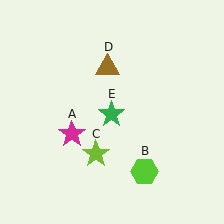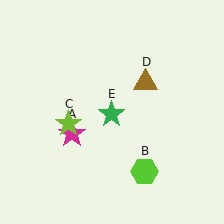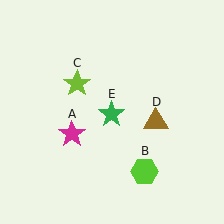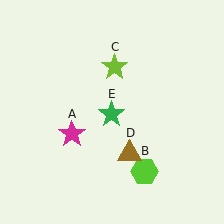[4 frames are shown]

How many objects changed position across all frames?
2 objects changed position: lime star (object C), brown triangle (object D).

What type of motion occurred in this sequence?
The lime star (object C), brown triangle (object D) rotated clockwise around the center of the scene.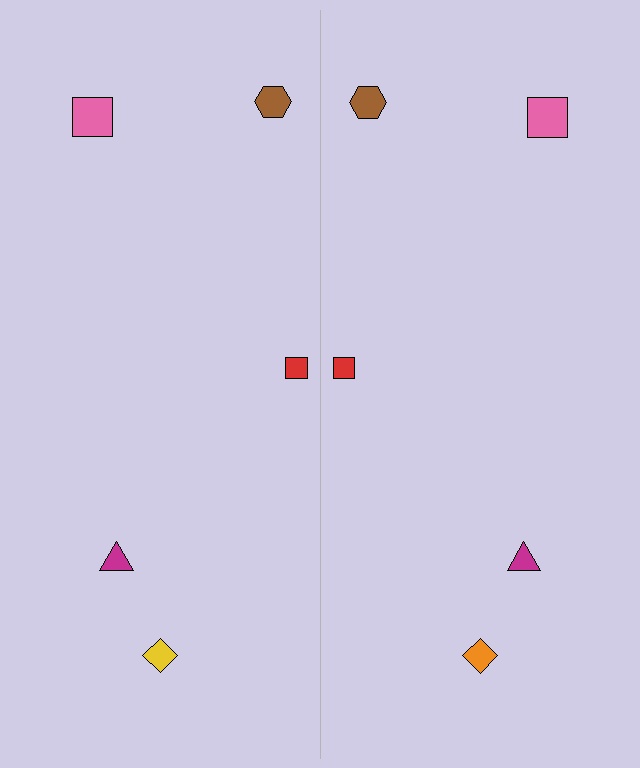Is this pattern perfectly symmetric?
No, the pattern is not perfectly symmetric. The orange diamond on the right side breaks the symmetry — its mirror counterpart is yellow.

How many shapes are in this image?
There are 10 shapes in this image.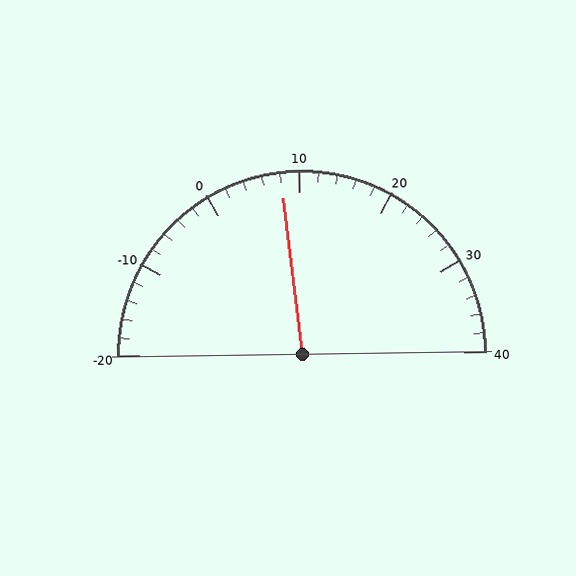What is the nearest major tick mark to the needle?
The nearest major tick mark is 10.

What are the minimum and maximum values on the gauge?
The gauge ranges from -20 to 40.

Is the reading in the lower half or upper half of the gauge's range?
The reading is in the lower half of the range (-20 to 40).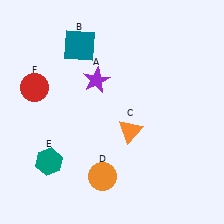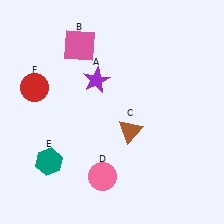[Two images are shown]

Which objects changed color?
B changed from teal to pink. C changed from orange to brown. D changed from orange to pink.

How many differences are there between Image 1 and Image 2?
There are 3 differences between the two images.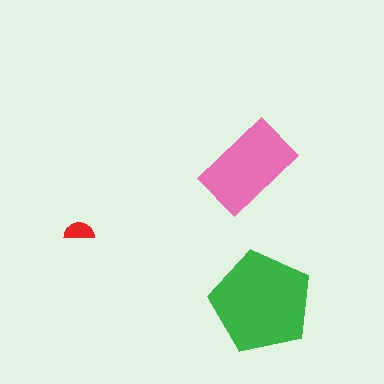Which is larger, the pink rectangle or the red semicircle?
The pink rectangle.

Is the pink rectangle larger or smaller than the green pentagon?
Smaller.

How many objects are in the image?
There are 3 objects in the image.